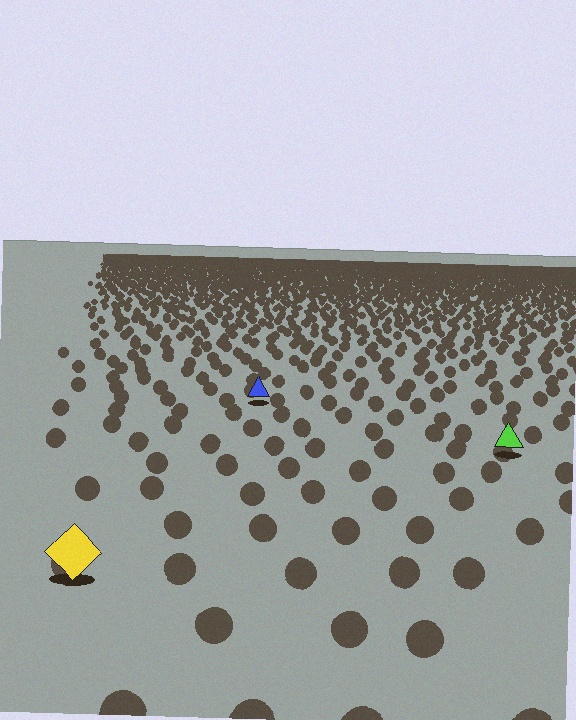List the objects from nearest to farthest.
From nearest to farthest: the yellow diamond, the lime triangle, the blue triangle.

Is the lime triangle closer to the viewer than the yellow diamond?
No. The yellow diamond is closer — you can tell from the texture gradient: the ground texture is coarser near it.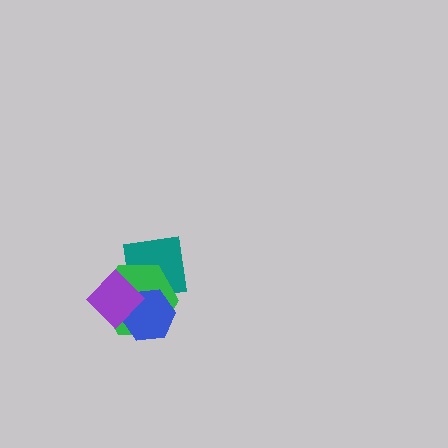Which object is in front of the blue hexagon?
The purple diamond is in front of the blue hexagon.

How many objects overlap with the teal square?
3 objects overlap with the teal square.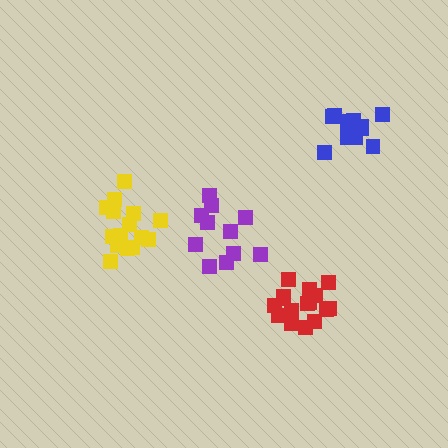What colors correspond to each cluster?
The clusters are colored: purple, blue, yellow, red.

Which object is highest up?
The blue cluster is topmost.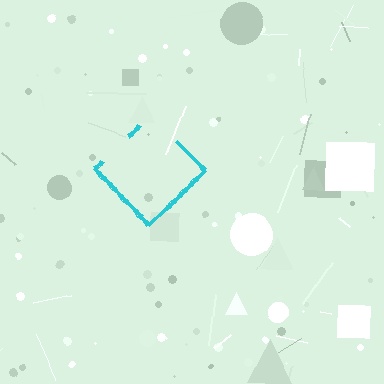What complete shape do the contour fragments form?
The contour fragments form a diamond.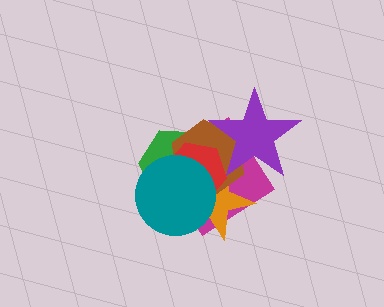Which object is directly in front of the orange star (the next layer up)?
The brown hexagon is directly in front of the orange star.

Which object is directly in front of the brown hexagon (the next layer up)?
The red hexagon is directly in front of the brown hexagon.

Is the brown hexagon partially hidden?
Yes, it is partially covered by another shape.